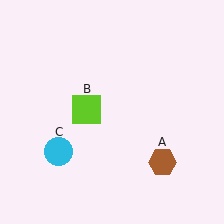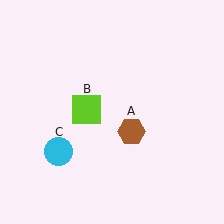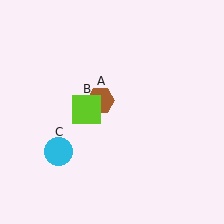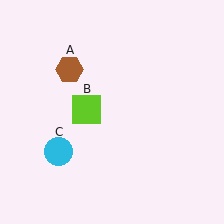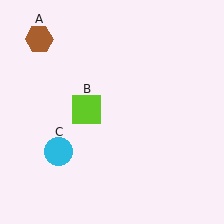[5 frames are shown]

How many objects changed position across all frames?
1 object changed position: brown hexagon (object A).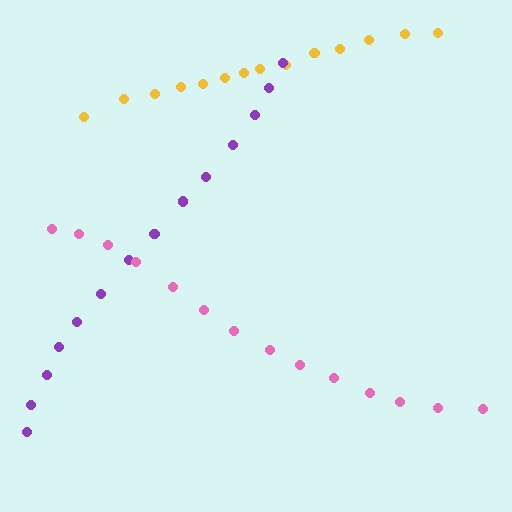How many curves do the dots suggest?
There are 3 distinct paths.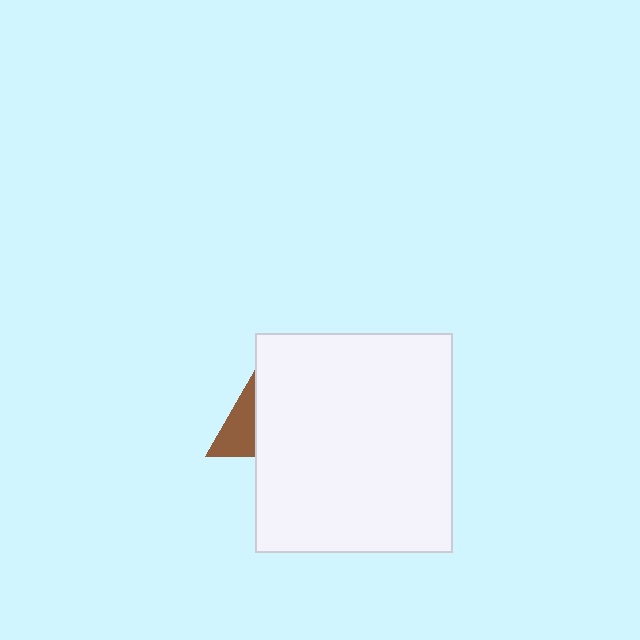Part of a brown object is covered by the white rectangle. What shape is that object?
It is a triangle.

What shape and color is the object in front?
The object in front is a white rectangle.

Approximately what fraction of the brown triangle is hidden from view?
Roughly 57% of the brown triangle is hidden behind the white rectangle.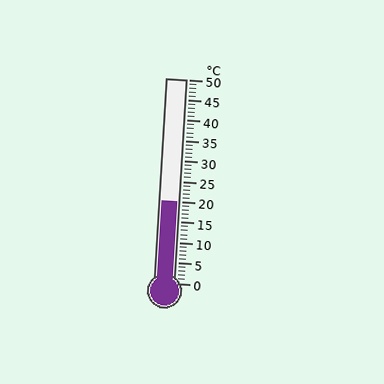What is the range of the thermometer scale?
The thermometer scale ranges from 0°C to 50°C.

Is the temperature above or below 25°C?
The temperature is below 25°C.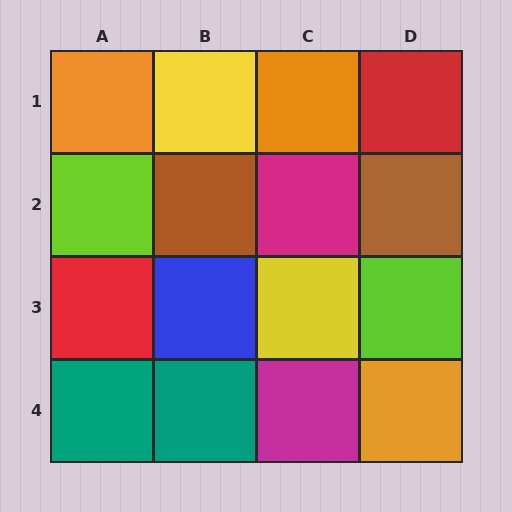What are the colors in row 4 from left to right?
Teal, teal, magenta, orange.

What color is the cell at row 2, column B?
Brown.